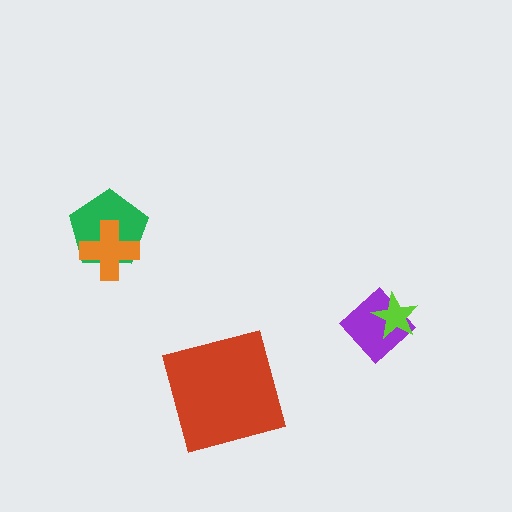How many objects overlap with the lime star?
1 object overlaps with the lime star.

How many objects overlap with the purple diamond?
1 object overlaps with the purple diamond.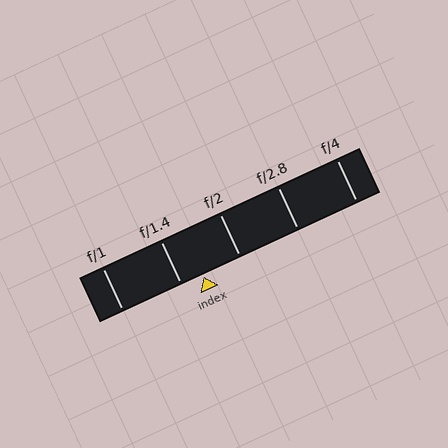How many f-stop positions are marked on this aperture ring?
There are 5 f-stop positions marked.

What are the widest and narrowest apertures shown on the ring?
The widest aperture shown is f/1 and the narrowest is f/4.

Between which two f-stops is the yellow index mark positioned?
The index mark is between f/1.4 and f/2.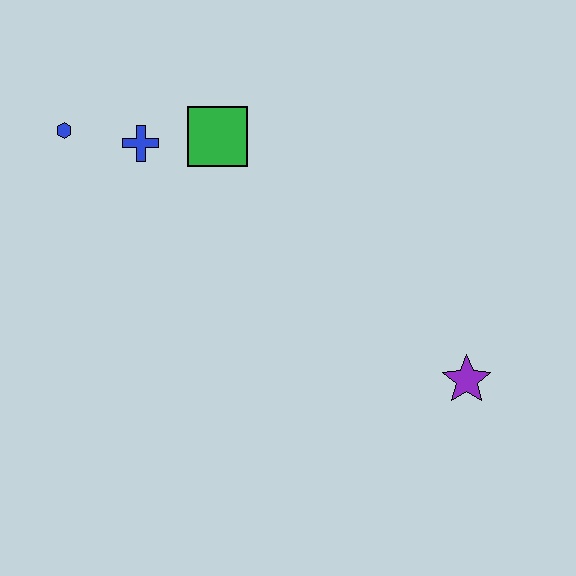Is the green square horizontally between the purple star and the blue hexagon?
Yes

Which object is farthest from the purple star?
The blue hexagon is farthest from the purple star.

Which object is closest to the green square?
The blue cross is closest to the green square.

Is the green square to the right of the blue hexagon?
Yes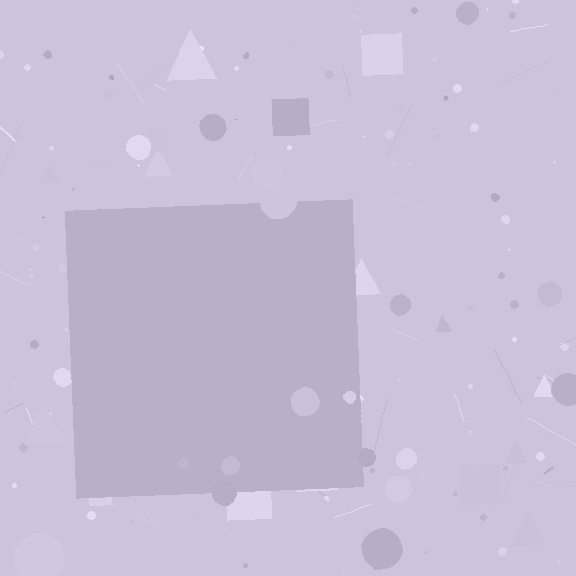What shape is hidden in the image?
A square is hidden in the image.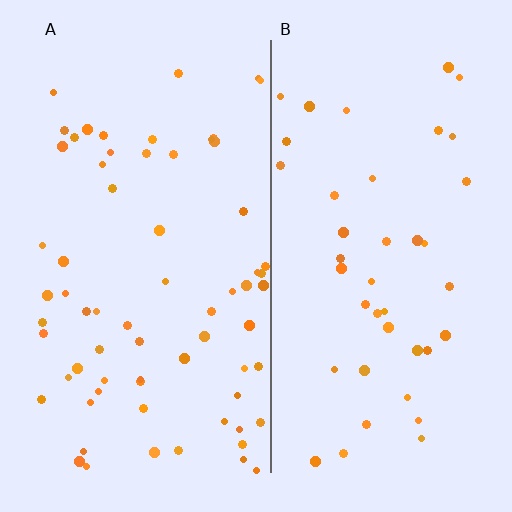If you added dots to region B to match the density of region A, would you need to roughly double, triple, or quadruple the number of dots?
Approximately double.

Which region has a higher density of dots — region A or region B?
A (the left).